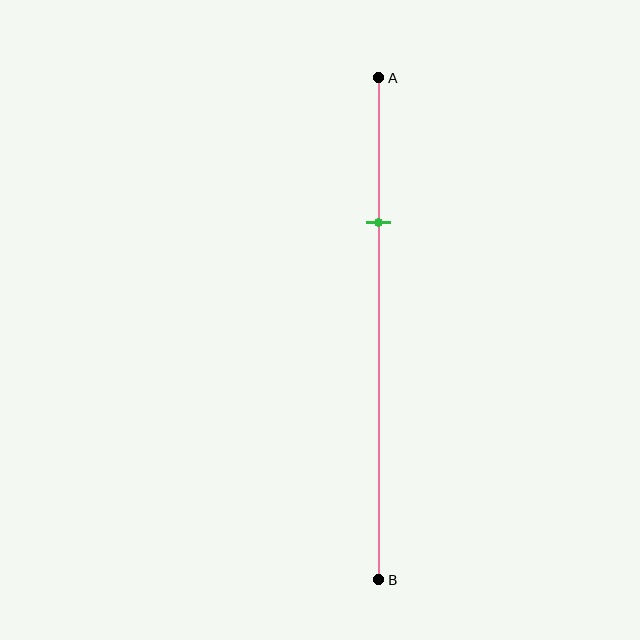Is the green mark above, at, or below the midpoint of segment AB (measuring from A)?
The green mark is above the midpoint of segment AB.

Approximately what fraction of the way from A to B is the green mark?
The green mark is approximately 30% of the way from A to B.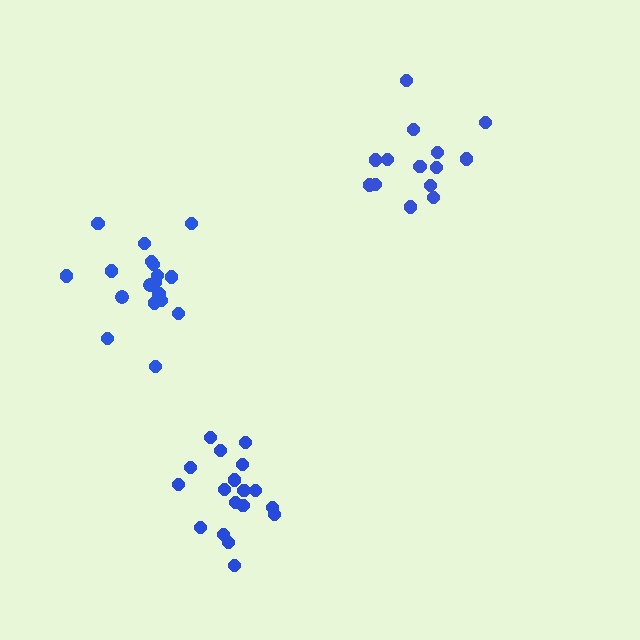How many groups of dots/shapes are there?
There are 3 groups.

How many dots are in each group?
Group 1: 15 dots, Group 2: 18 dots, Group 3: 18 dots (51 total).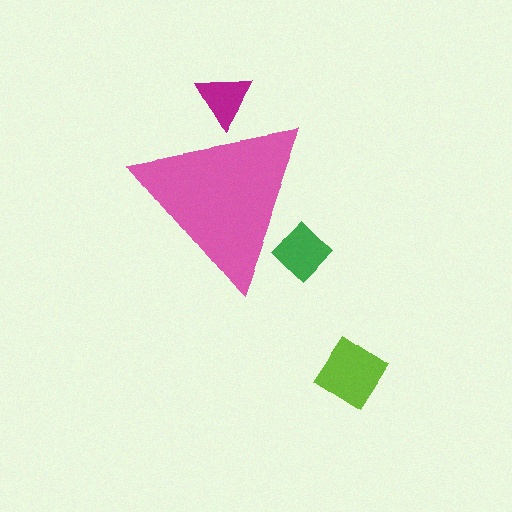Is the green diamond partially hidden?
Yes, the green diamond is partially hidden behind the pink triangle.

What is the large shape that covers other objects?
A pink triangle.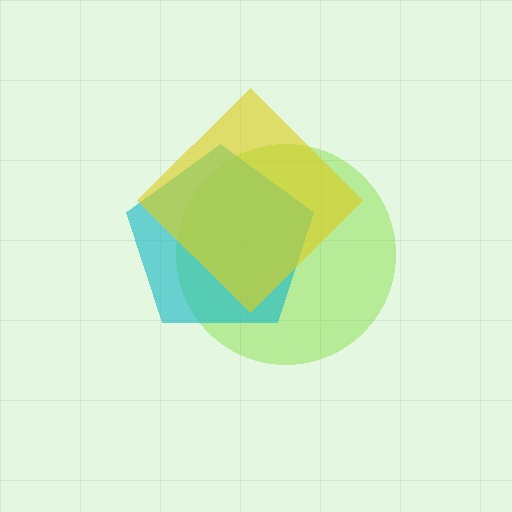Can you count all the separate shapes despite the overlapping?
Yes, there are 3 separate shapes.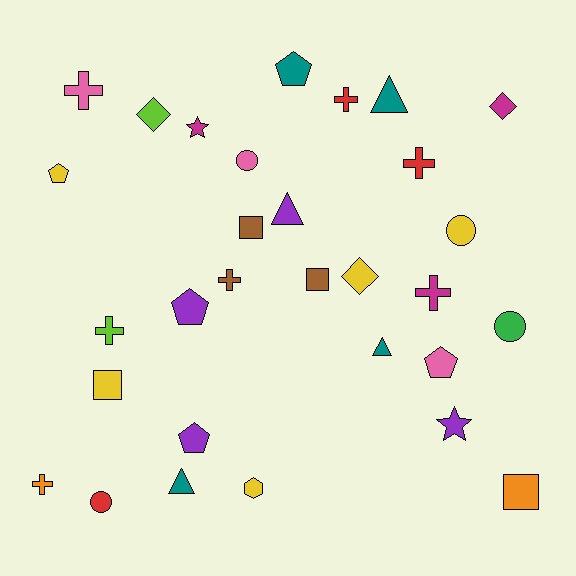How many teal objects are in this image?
There are 4 teal objects.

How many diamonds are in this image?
There are 3 diamonds.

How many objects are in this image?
There are 30 objects.